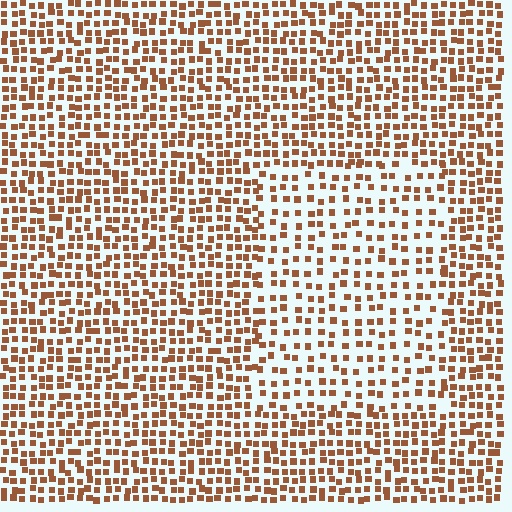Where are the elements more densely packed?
The elements are more densely packed outside the rectangle boundary.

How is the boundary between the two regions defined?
The boundary is defined by a change in element density (approximately 1.7x ratio). All elements are the same color, size, and shape.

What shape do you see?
I see a rectangle.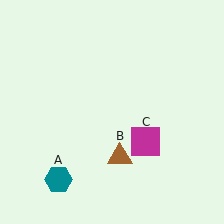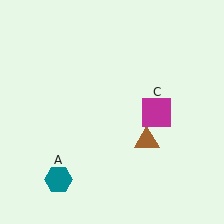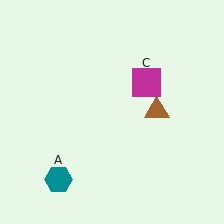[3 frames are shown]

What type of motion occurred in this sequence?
The brown triangle (object B), magenta square (object C) rotated counterclockwise around the center of the scene.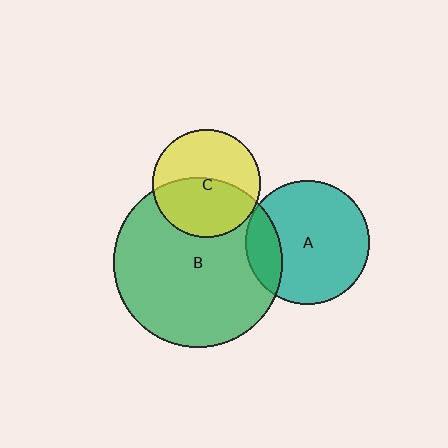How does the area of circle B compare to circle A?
Approximately 1.9 times.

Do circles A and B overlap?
Yes.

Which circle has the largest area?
Circle B (green).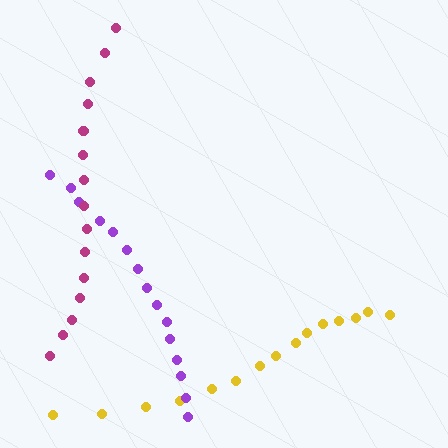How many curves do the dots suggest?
There are 3 distinct paths.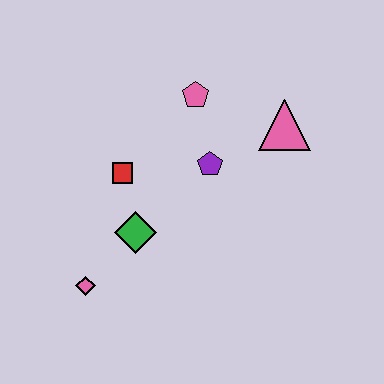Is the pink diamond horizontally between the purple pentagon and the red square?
No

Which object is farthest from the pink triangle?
The pink diamond is farthest from the pink triangle.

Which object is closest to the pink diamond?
The green diamond is closest to the pink diamond.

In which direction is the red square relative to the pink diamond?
The red square is above the pink diamond.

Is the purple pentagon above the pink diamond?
Yes